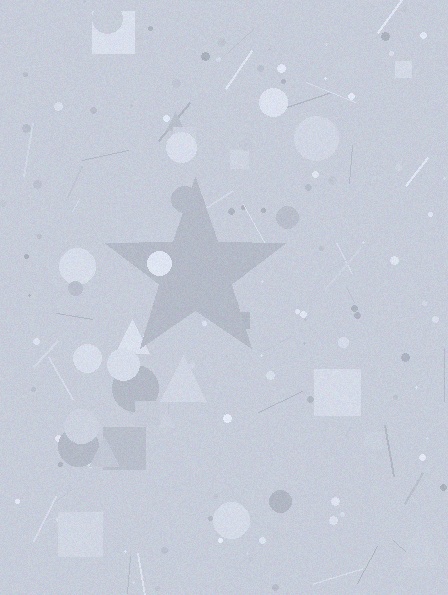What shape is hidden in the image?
A star is hidden in the image.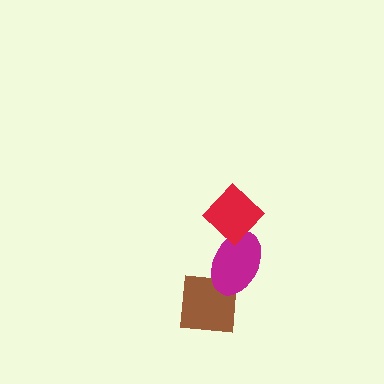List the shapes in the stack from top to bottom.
From top to bottom: the red diamond, the magenta ellipse, the brown square.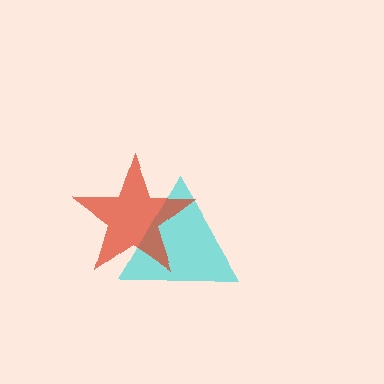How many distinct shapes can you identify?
There are 2 distinct shapes: a cyan triangle, a red star.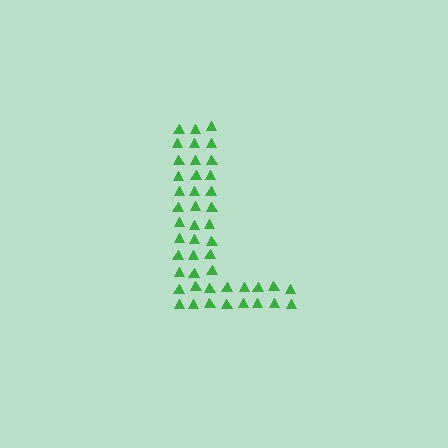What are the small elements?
The small elements are triangles.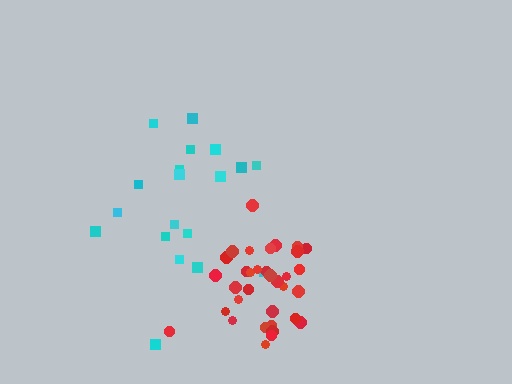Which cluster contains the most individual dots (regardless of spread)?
Red (34).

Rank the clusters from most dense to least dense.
red, cyan.